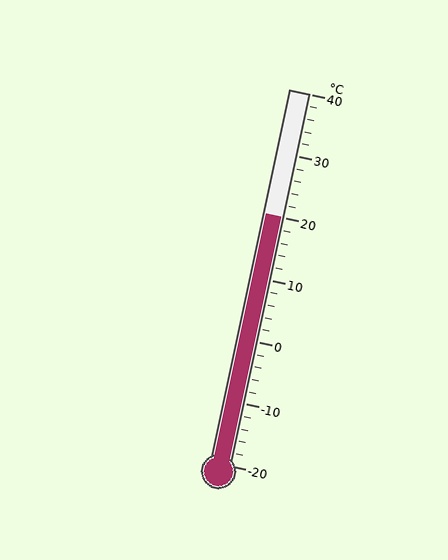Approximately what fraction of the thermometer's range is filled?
The thermometer is filled to approximately 65% of its range.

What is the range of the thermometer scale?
The thermometer scale ranges from -20°C to 40°C.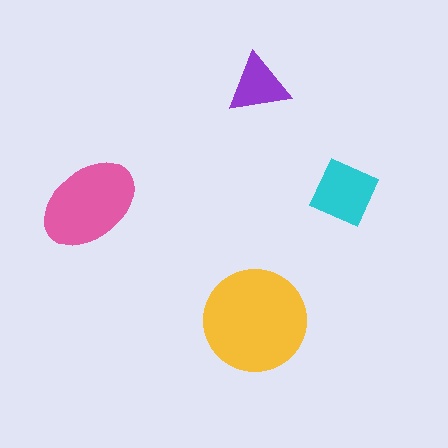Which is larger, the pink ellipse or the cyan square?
The pink ellipse.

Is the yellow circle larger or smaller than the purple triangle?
Larger.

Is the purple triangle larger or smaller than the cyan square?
Smaller.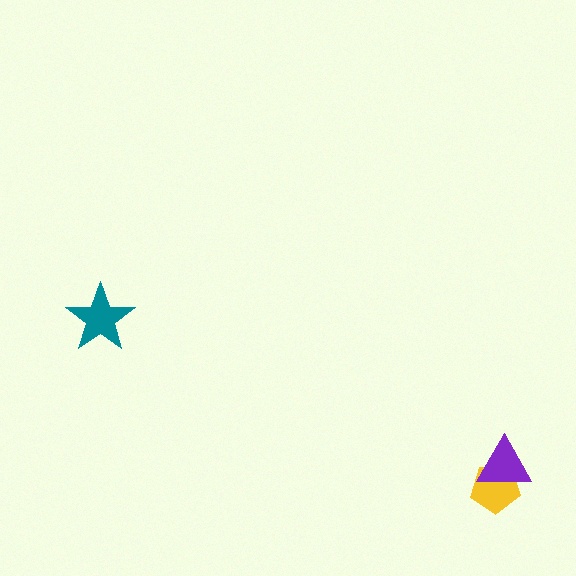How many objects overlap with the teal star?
0 objects overlap with the teal star.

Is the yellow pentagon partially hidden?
Yes, it is partially covered by another shape.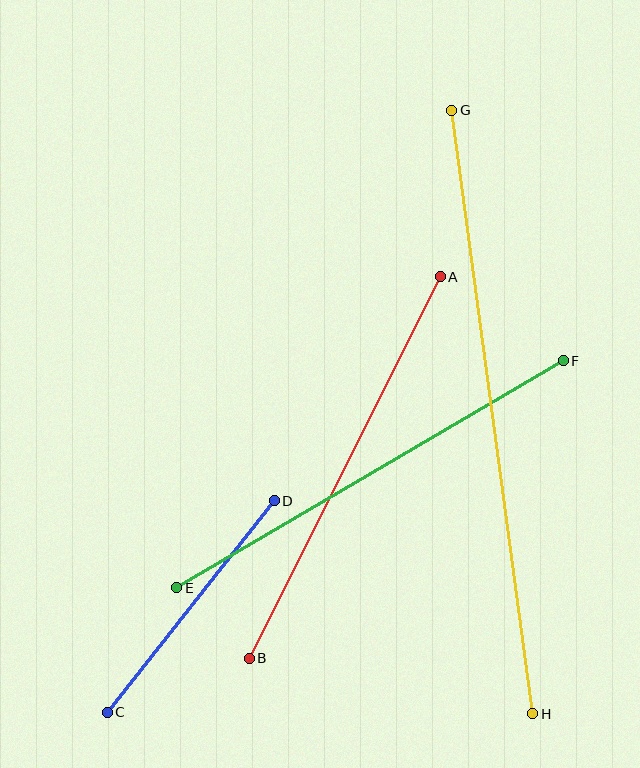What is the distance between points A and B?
The distance is approximately 427 pixels.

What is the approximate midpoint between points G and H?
The midpoint is at approximately (492, 412) pixels.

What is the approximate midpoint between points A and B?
The midpoint is at approximately (345, 468) pixels.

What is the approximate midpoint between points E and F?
The midpoint is at approximately (370, 474) pixels.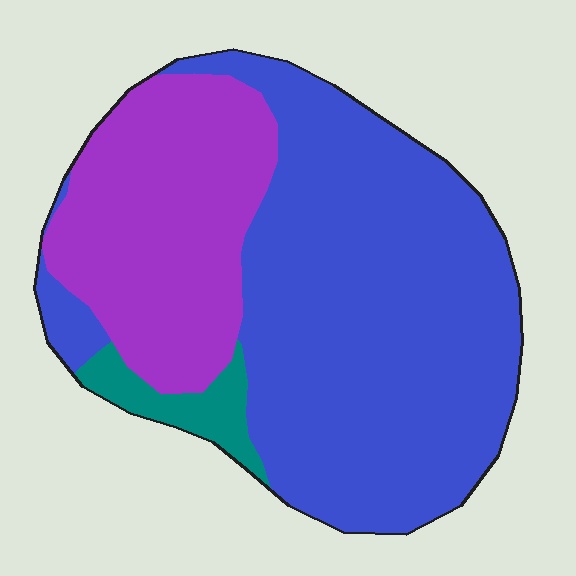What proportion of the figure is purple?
Purple covers roughly 30% of the figure.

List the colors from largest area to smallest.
From largest to smallest: blue, purple, teal.